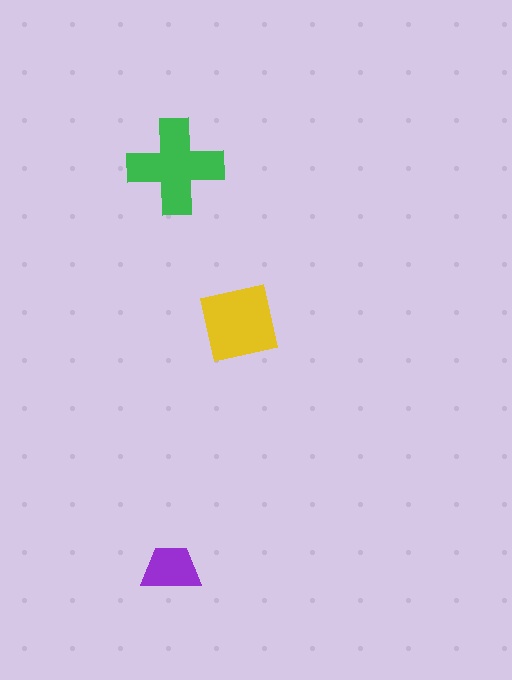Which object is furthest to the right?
The yellow square is rightmost.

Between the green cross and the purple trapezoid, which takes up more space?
The green cross.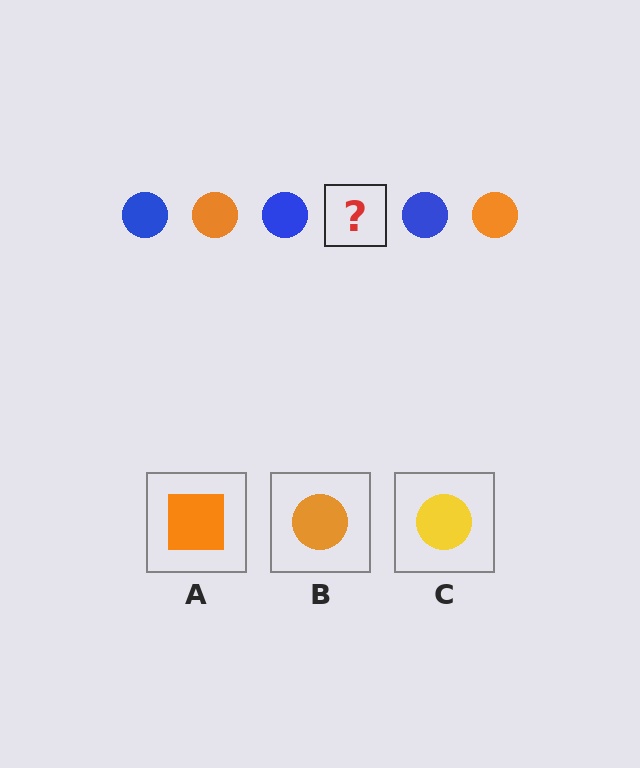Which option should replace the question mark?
Option B.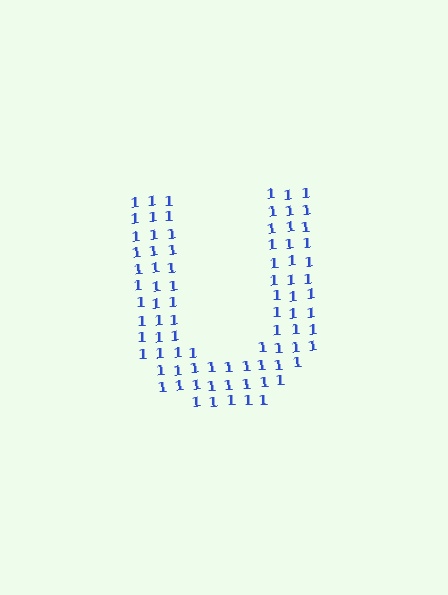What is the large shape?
The large shape is the letter U.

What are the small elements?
The small elements are digit 1's.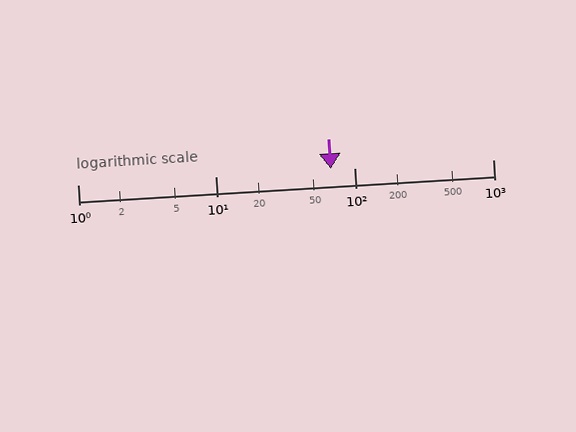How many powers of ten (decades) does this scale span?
The scale spans 3 decades, from 1 to 1000.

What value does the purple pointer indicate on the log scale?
The pointer indicates approximately 67.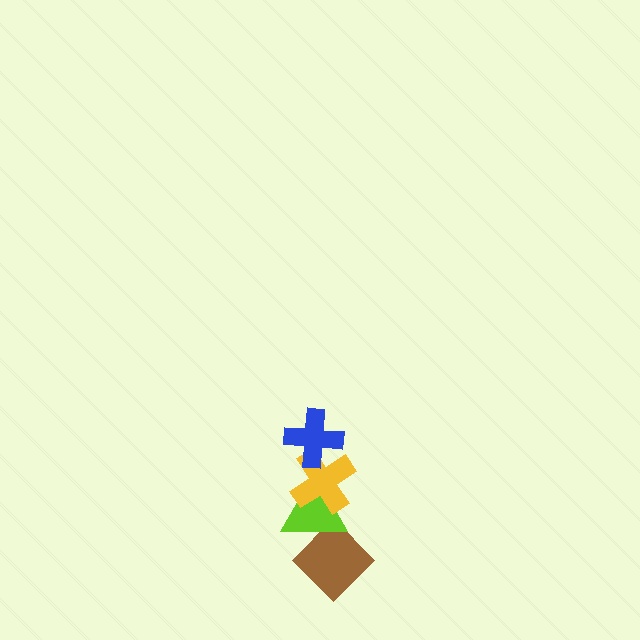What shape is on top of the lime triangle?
The yellow cross is on top of the lime triangle.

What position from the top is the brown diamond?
The brown diamond is 4th from the top.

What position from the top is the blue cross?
The blue cross is 1st from the top.